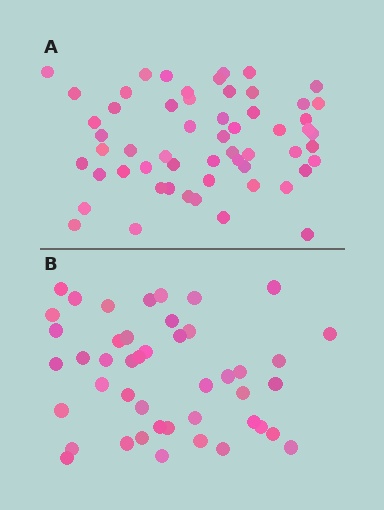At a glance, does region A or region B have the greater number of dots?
Region A (the top region) has more dots.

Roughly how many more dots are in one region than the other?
Region A has roughly 12 or so more dots than region B.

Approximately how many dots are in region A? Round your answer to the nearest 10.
About 60 dots. (The exact count is 57, which rounds to 60.)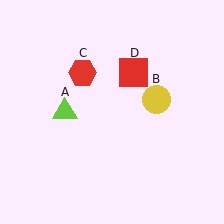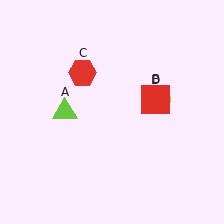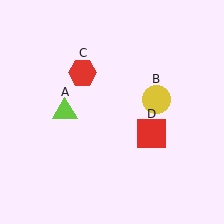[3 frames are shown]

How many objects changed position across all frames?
1 object changed position: red square (object D).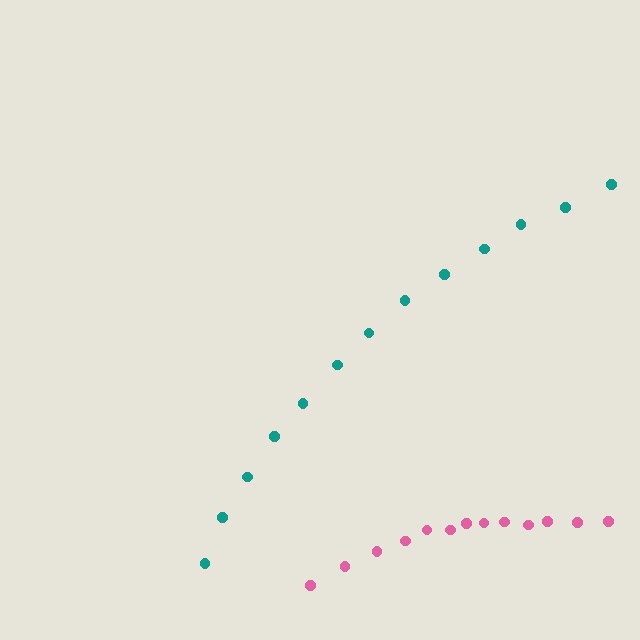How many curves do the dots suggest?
There are 2 distinct paths.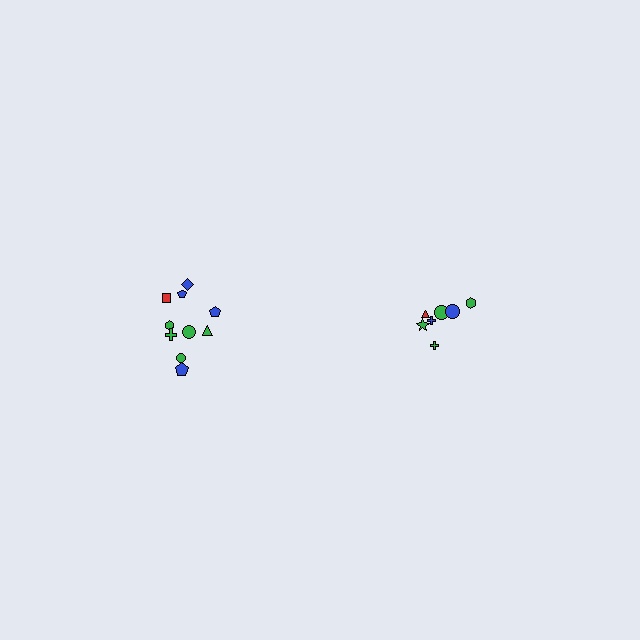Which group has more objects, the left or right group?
The left group.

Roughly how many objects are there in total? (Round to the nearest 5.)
Roughly 15 objects in total.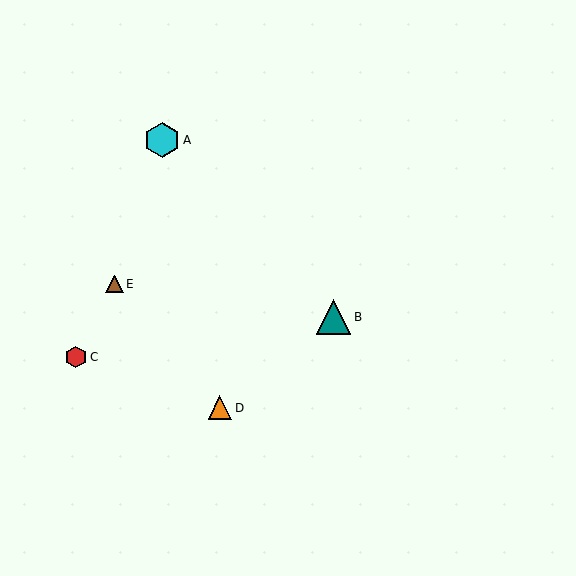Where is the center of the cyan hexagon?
The center of the cyan hexagon is at (162, 140).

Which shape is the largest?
The cyan hexagon (labeled A) is the largest.